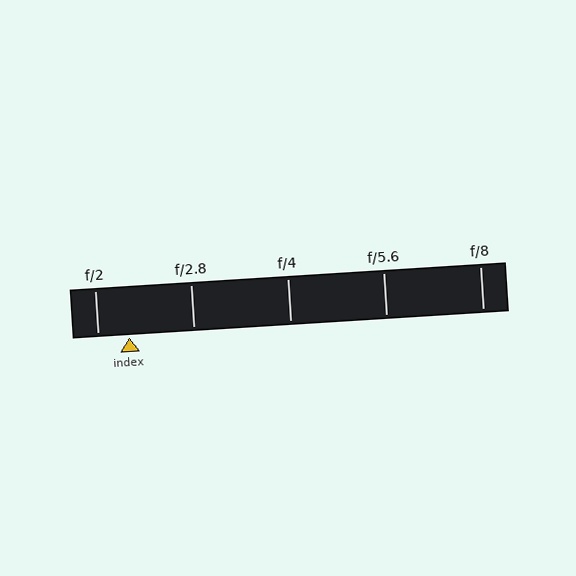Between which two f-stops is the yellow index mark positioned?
The index mark is between f/2 and f/2.8.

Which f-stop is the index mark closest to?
The index mark is closest to f/2.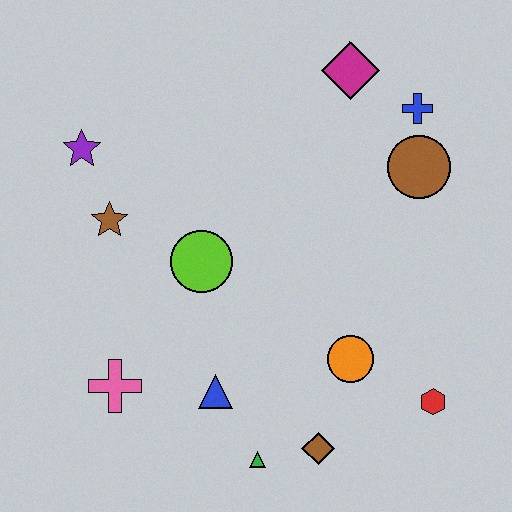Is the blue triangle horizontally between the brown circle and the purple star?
Yes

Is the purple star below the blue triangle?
No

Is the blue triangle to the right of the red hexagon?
No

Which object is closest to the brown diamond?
The green triangle is closest to the brown diamond.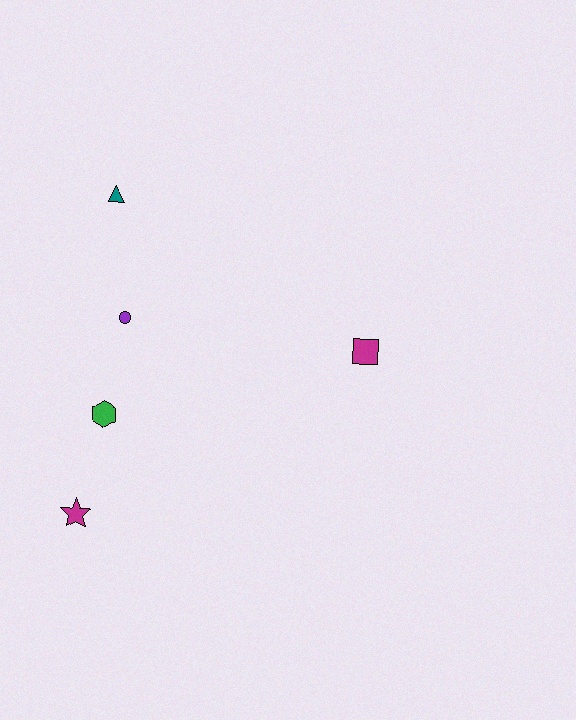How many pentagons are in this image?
There are no pentagons.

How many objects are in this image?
There are 5 objects.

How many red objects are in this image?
There are no red objects.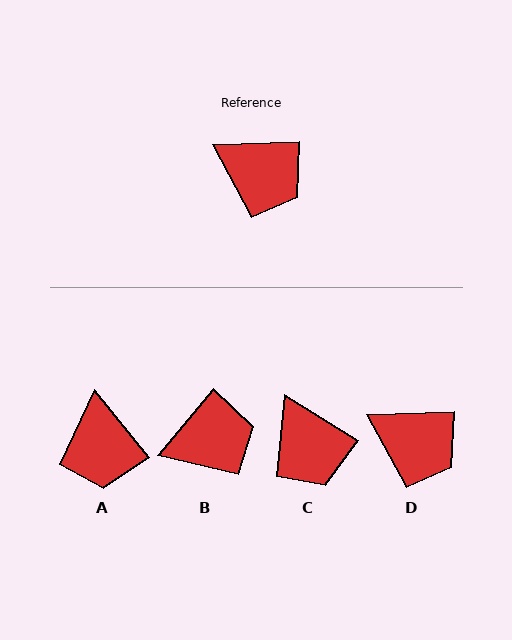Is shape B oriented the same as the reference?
No, it is off by about 48 degrees.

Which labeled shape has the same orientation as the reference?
D.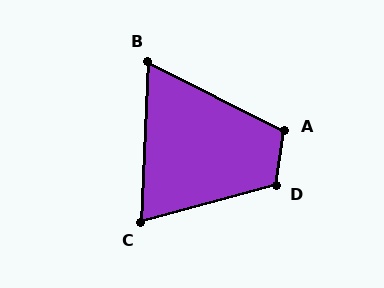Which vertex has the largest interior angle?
D, at approximately 114 degrees.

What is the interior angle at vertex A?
Approximately 108 degrees (obtuse).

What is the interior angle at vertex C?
Approximately 72 degrees (acute).